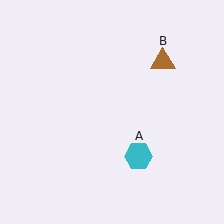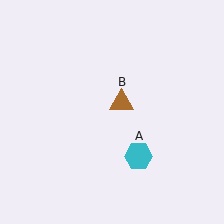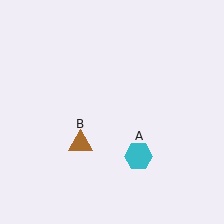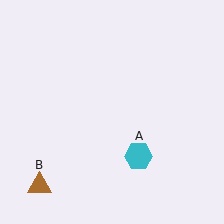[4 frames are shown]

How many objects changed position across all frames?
1 object changed position: brown triangle (object B).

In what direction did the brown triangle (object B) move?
The brown triangle (object B) moved down and to the left.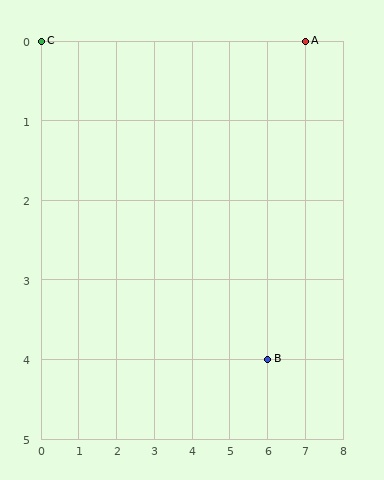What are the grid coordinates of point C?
Point C is at grid coordinates (0, 0).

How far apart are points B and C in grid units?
Points B and C are 6 columns and 4 rows apart (about 7.2 grid units diagonally).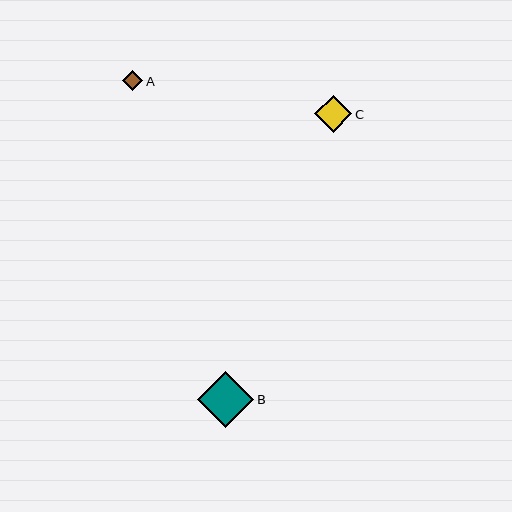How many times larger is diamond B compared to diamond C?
Diamond B is approximately 1.5 times the size of diamond C.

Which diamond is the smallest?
Diamond A is the smallest with a size of approximately 20 pixels.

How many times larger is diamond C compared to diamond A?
Diamond C is approximately 1.8 times the size of diamond A.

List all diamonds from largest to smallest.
From largest to smallest: B, C, A.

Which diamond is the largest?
Diamond B is the largest with a size of approximately 56 pixels.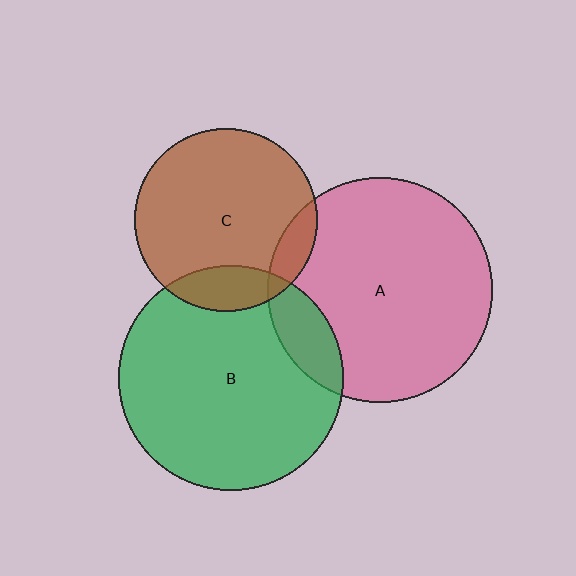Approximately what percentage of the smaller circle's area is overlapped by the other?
Approximately 15%.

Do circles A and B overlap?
Yes.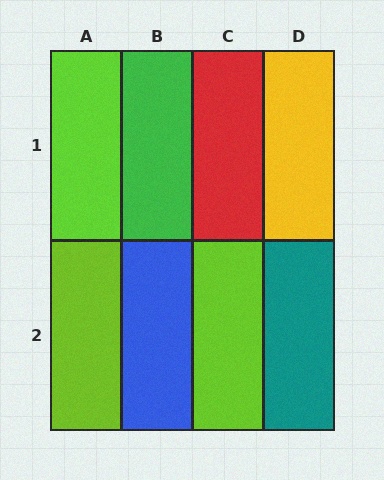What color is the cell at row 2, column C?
Lime.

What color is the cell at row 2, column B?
Blue.